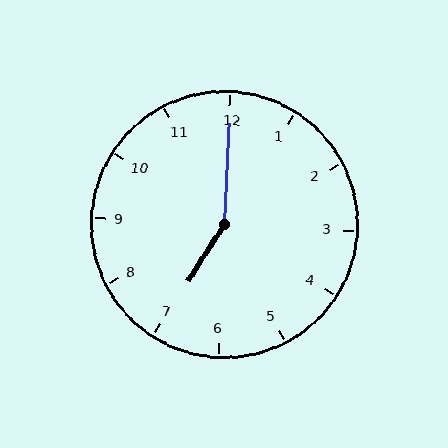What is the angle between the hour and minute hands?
Approximately 150 degrees.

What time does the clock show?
7:00.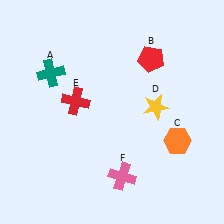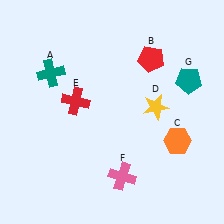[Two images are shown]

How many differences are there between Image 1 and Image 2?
There is 1 difference between the two images.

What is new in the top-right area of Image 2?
A teal pentagon (G) was added in the top-right area of Image 2.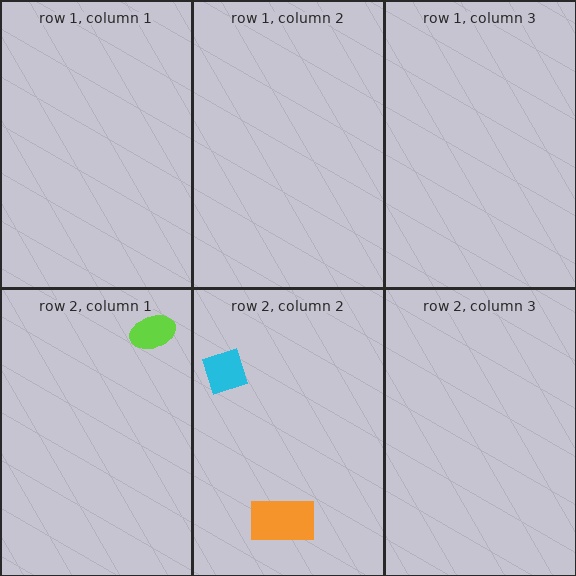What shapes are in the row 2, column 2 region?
The orange rectangle, the cyan diamond.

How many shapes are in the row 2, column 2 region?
2.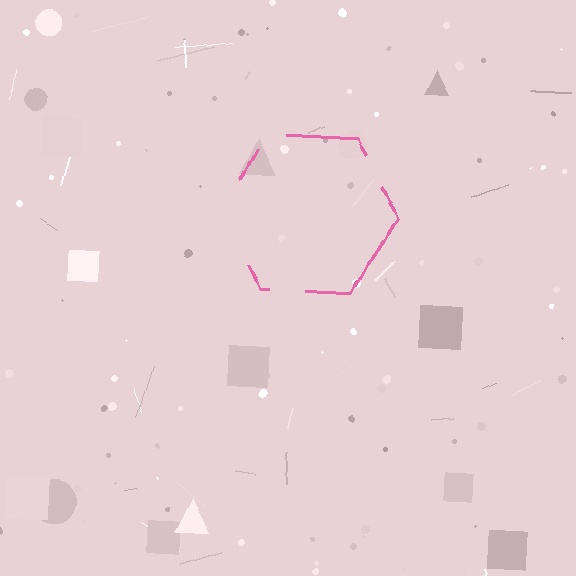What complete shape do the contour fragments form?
The contour fragments form a hexagon.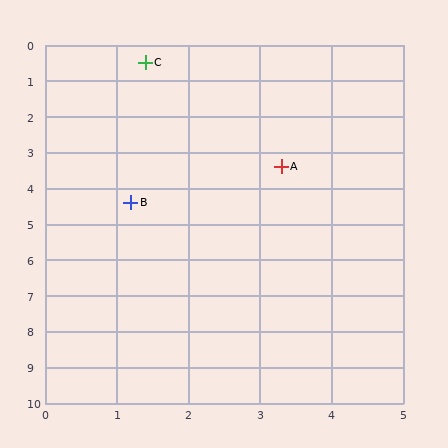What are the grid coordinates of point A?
Point A is at approximately (3.3, 3.4).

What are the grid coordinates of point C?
Point C is at approximately (1.4, 0.5).